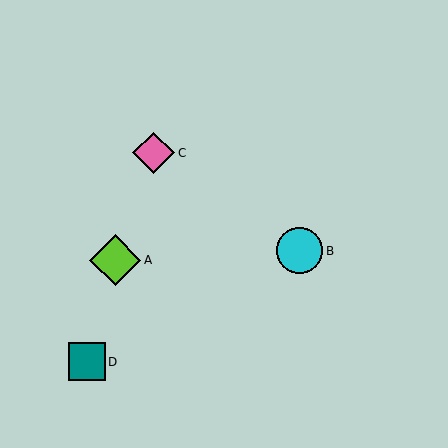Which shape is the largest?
The lime diamond (labeled A) is the largest.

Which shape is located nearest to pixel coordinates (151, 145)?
The pink diamond (labeled C) at (154, 153) is nearest to that location.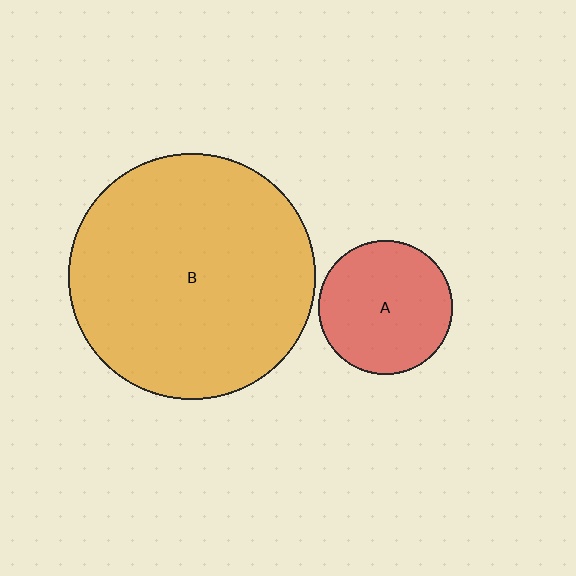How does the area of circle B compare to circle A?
Approximately 3.4 times.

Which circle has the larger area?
Circle B (orange).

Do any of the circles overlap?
No, none of the circles overlap.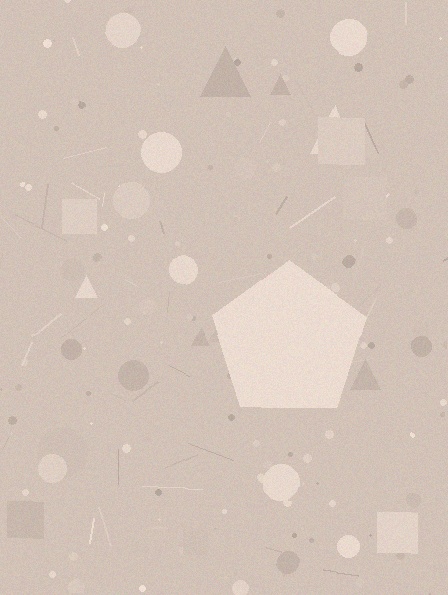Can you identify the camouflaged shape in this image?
The camouflaged shape is a pentagon.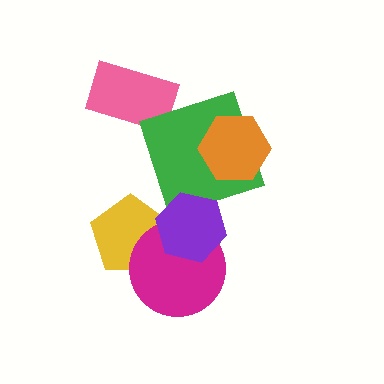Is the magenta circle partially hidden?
Yes, it is partially covered by another shape.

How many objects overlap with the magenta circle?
2 objects overlap with the magenta circle.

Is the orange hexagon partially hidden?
No, no other shape covers it.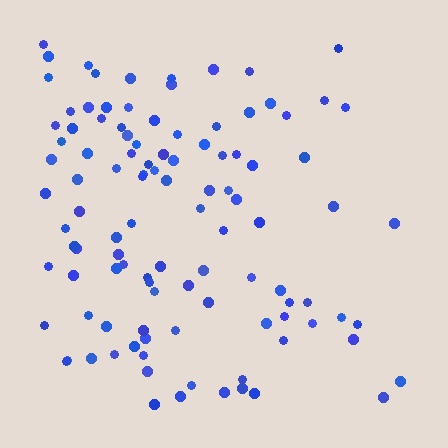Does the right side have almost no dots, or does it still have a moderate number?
Still a moderate number, just noticeably fewer than the left.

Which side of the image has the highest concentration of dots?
The left.